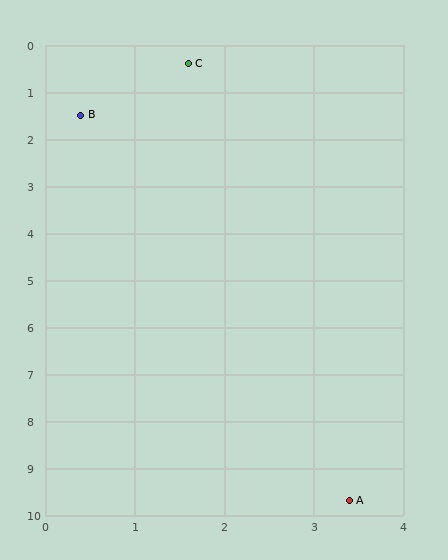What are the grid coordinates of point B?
Point B is at approximately (0.4, 1.5).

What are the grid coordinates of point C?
Point C is at approximately (1.6, 0.4).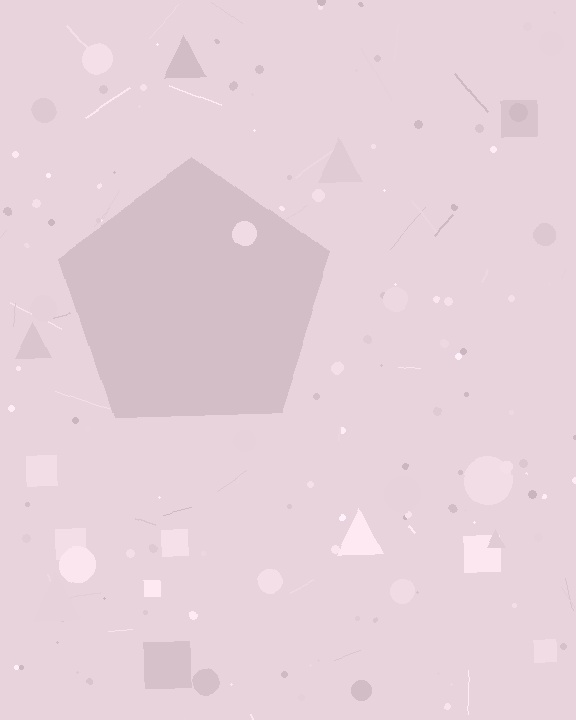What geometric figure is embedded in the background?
A pentagon is embedded in the background.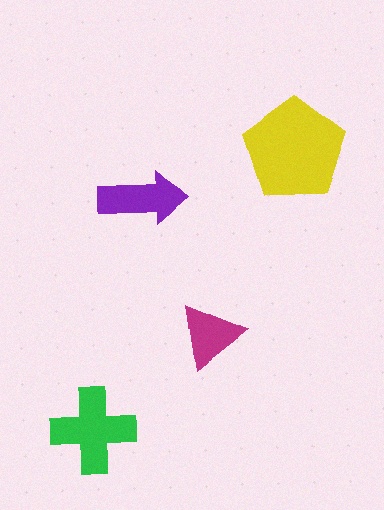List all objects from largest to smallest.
The yellow pentagon, the green cross, the purple arrow, the magenta triangle.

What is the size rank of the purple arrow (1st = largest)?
3rd.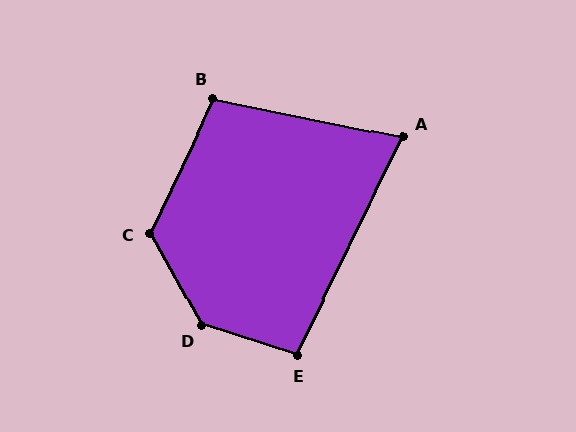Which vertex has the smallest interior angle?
A, at approximately 76 degrees.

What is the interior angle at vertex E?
Approximately 98 degrees (obtuse).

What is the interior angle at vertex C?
Approximately 126 degrees (obtuse).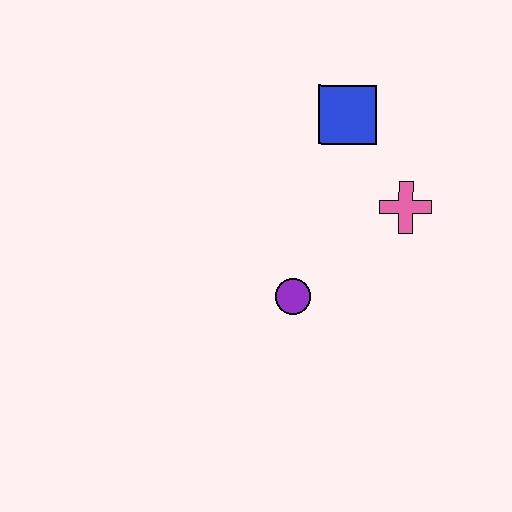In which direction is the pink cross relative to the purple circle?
The pink cross is to the right of the purple circle.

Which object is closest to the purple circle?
The pink cross is closest to the purple circle.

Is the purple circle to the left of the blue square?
Yes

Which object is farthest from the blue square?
The purple circle is farthest from the blue square.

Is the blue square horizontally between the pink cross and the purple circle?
Yes